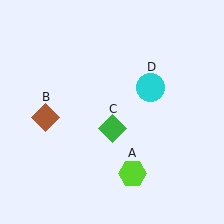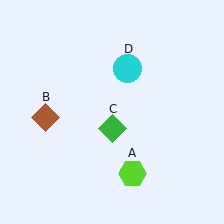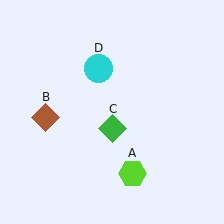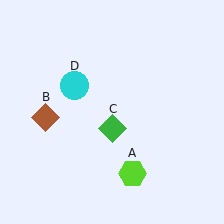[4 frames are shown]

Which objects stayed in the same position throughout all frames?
Lime hexagon (object A) and brown diamond (object B) and green diamond (object C) remained stationary.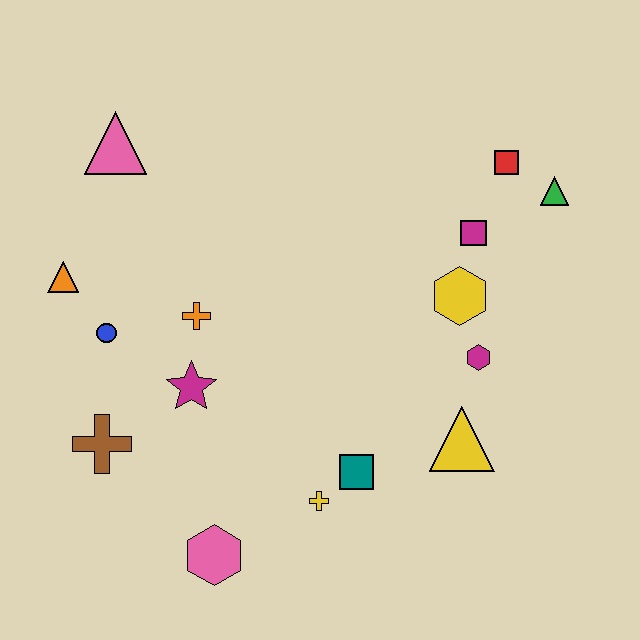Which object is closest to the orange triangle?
The blue circle is closest to the orange triangle.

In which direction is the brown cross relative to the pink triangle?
The brown cross is below the pink triangle.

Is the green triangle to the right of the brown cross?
Yes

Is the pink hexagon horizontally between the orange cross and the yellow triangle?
Yes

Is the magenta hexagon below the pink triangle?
Yes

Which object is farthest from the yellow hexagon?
The orange triangle is farthest from the yellow hexagon.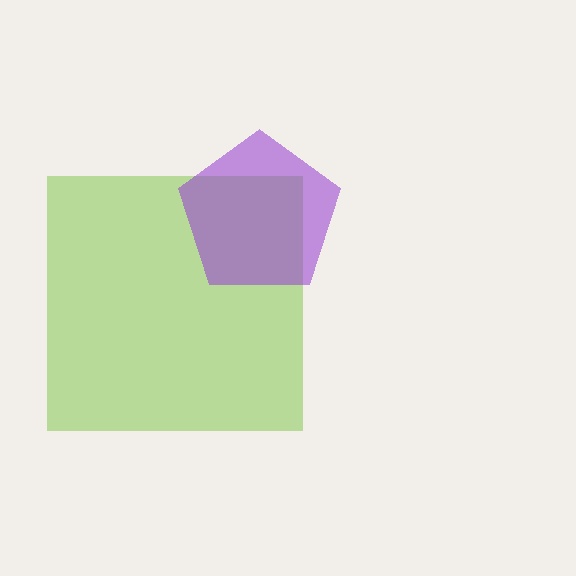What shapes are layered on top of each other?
The layered shapes are: a lime square, a purple pentagon.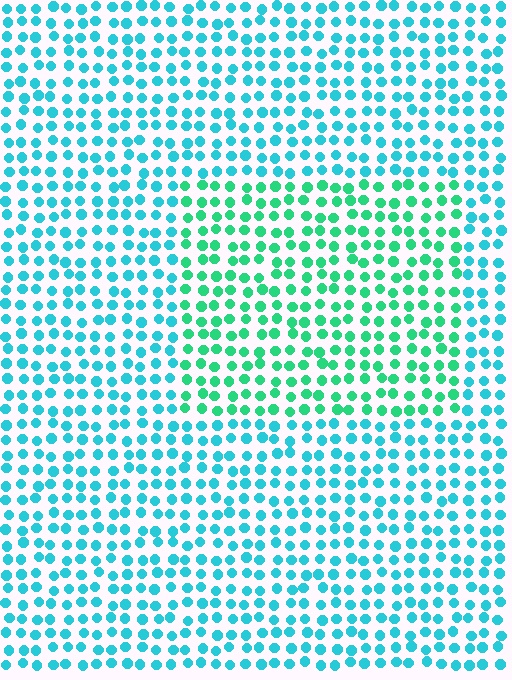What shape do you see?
I see a rectangle.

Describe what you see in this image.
The image is filled with small cyan elements in a uniform arrangement. A rectangle-shaped region is visible where the elements are tinted to a slightly different hue, forming a subtle color boundary.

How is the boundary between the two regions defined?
The boundary is defined purely by a slight shift in hue (about 35 degrees). Spacing, size, and orientation are identical on both sides.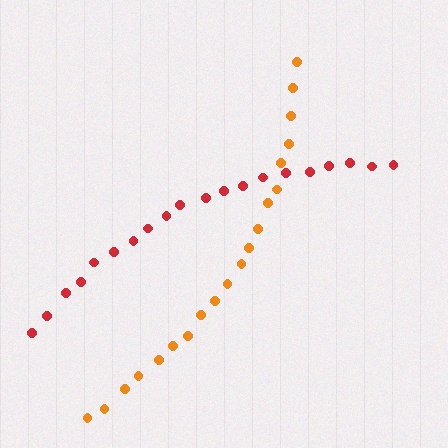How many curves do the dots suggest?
There are 2 distinct paths.